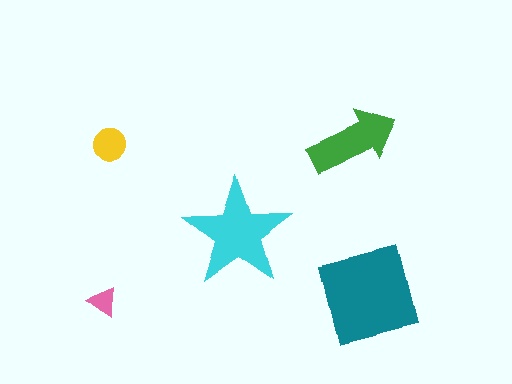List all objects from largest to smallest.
The teal square, the cyan star, the green arrow, the yellow circle, the pink triangle.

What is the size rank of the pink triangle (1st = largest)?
5th.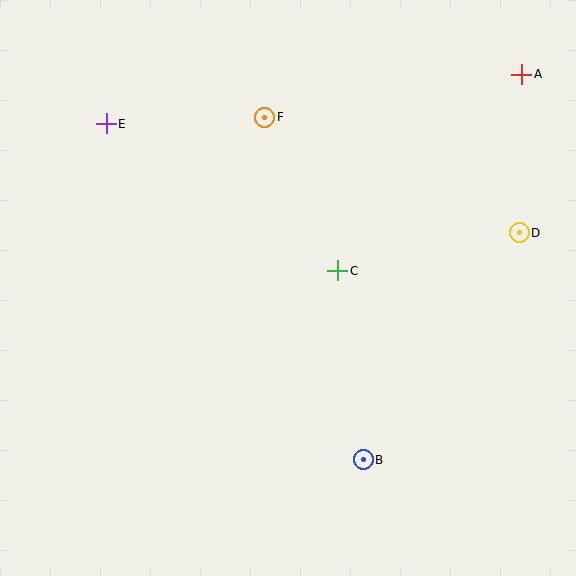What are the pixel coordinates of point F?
Point F is at (265, 117).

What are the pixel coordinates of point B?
Point B is at (363, 460).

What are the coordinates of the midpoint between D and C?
The midpoint between D and C is at (428, 252).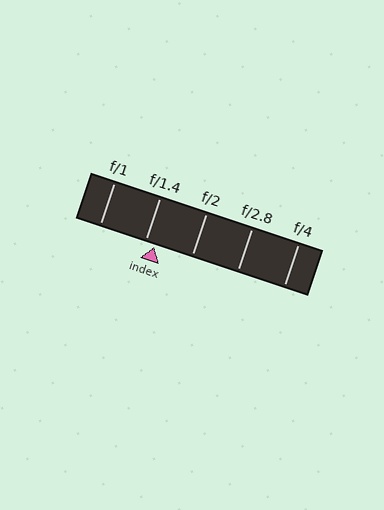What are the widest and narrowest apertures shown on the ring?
The widest aperture shown is f/1 and the narrowest is f/4.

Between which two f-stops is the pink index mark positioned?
The index mark is between f/1.4 and f/2.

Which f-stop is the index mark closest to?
The index mark is closest to f/1.4.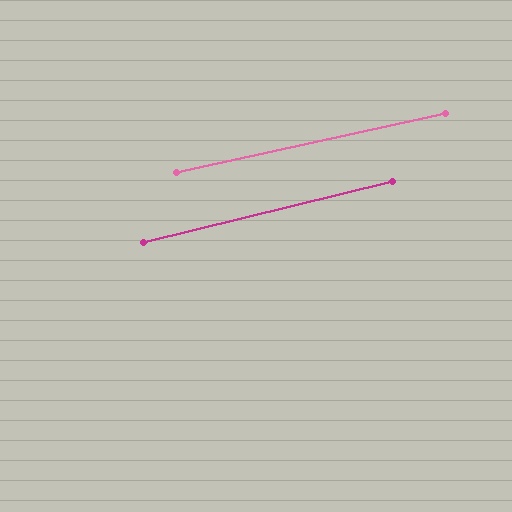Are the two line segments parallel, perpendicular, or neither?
Parallel — their directions differ by only 1.2°.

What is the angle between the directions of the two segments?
Approximately 1 degree.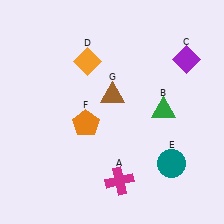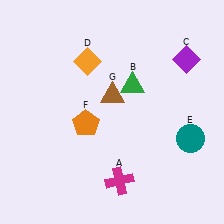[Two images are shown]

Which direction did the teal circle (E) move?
The teal circle (E) moved up.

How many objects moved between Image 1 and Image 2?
2 objects moved between the two images.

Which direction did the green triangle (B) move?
The green triangle (B) moved left.